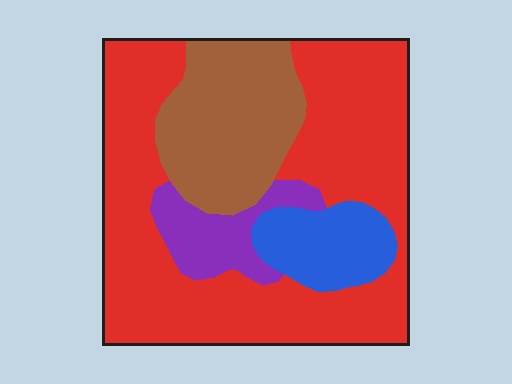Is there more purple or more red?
Red.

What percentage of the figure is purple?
Purple covers about 10% of the figure.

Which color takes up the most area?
Red, at roughly 60%.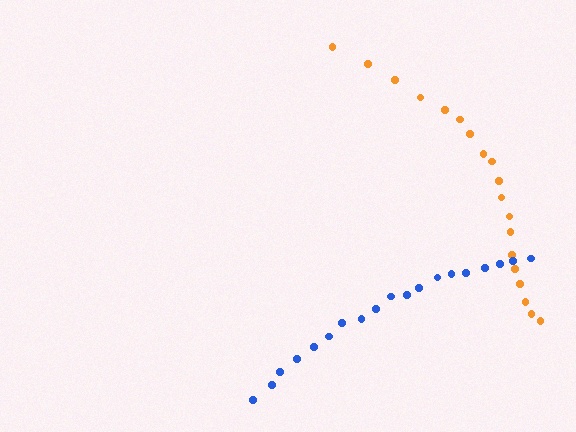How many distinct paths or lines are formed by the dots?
There are 2 distinct paths.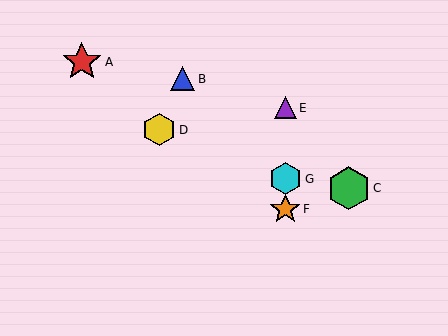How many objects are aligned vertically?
3 objects (E, F, G) are aligned vertically.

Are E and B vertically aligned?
No, E is at x≈285 and B is at x≈183.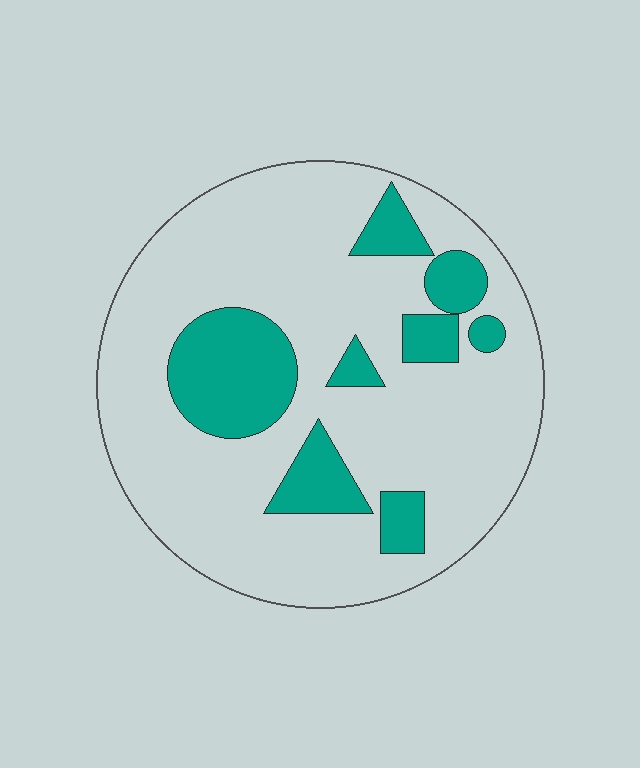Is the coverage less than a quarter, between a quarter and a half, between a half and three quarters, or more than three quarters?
Less than a quarter.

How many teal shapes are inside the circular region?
8.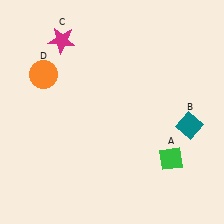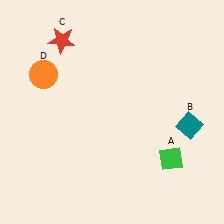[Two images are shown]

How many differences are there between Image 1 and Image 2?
There is 1 difference between the two images.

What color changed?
The star (C) changed from magenta in Image 1 to red in Image 2.